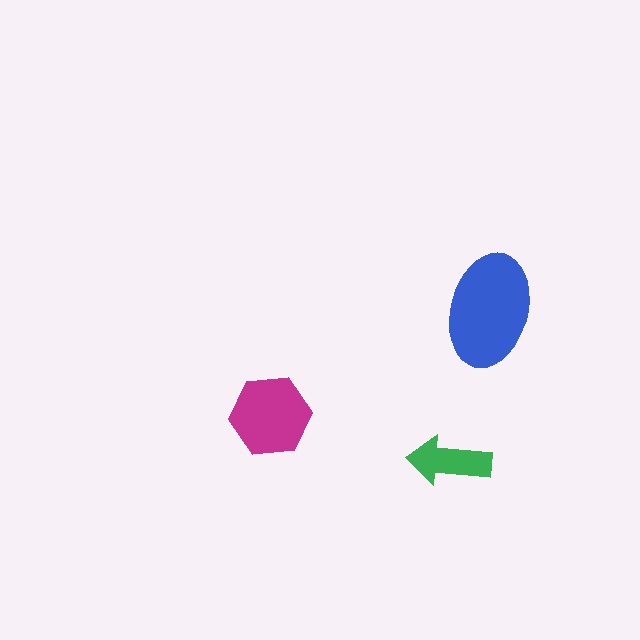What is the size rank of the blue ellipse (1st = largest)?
1st.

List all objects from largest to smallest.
The blue ellipse, the magenta hexagon, the green arrow.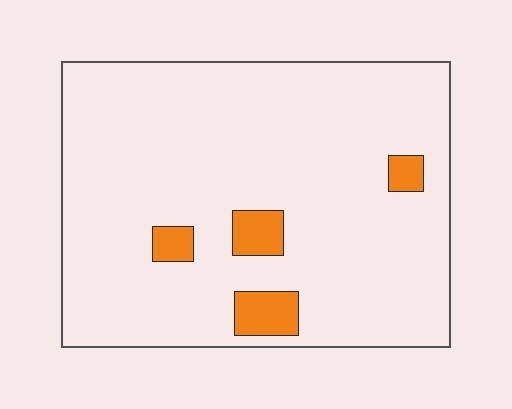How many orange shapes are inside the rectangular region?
4.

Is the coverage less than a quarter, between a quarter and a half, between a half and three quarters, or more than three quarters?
Less than a quarter.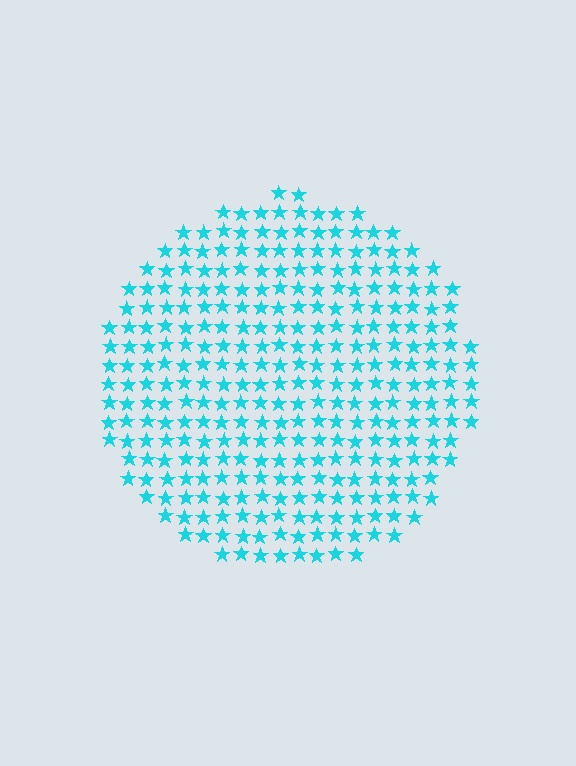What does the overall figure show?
The overall figure shows a circle.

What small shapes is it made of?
It is made of small stars.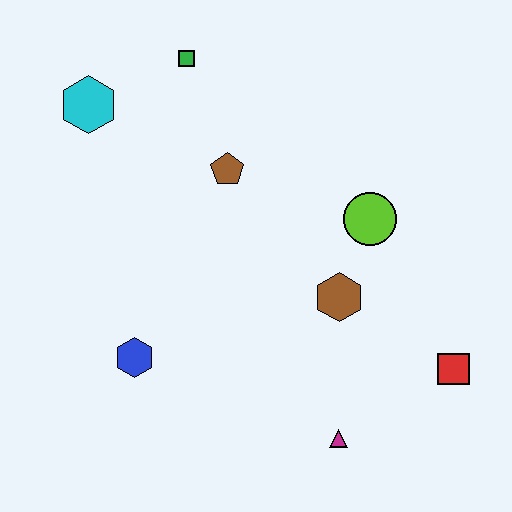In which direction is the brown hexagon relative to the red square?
The brown hexagon is to the left of the red square.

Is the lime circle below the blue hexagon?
No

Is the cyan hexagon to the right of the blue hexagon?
No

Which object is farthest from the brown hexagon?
The cyan hexagon is farthest from the brown hexagon.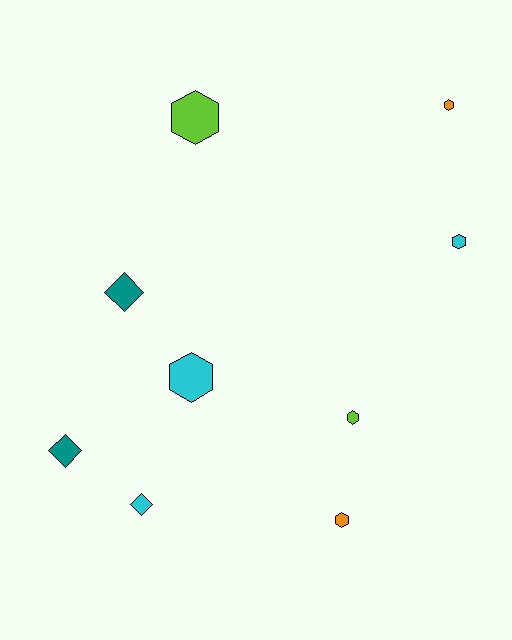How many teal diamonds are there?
There are 2 teal diamonds.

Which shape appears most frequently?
Hexagon, with 6 objects.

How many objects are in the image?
There are 9 objects.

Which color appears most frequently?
Cyan, with 3 objects.